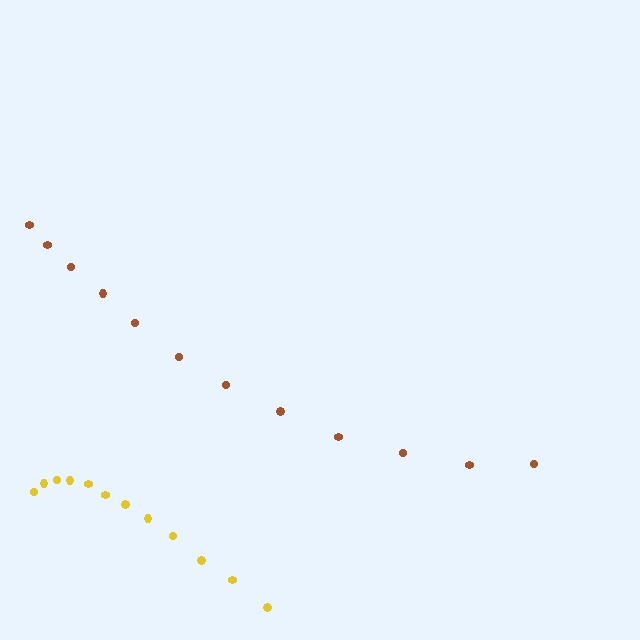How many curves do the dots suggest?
There are 2 distinct paths.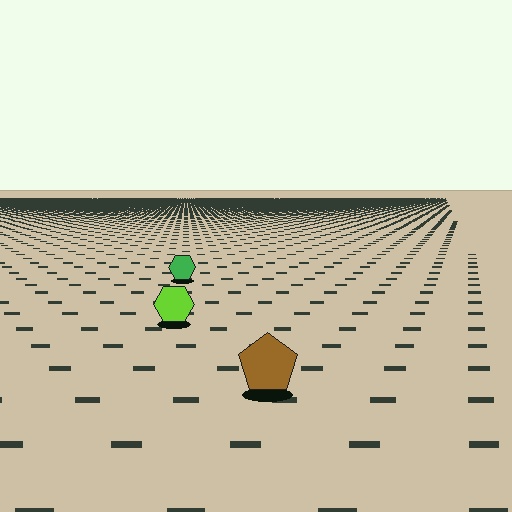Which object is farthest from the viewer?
The green hexagon is farthest from the viewer. It appears smaller and the ground texture around it is denser.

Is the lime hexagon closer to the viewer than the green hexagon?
Yes. The lime hexagon is closer — you can tell from the texture gradient: the ground texture is coarser near it.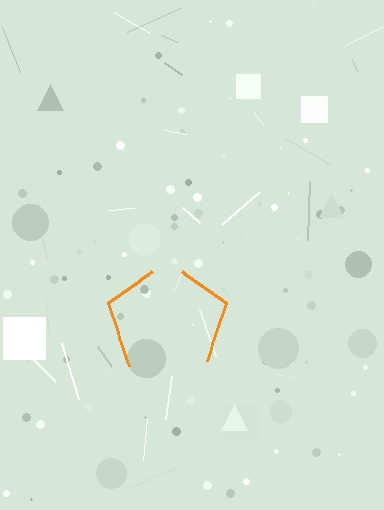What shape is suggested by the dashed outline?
The dashed outline suggests a pentagon.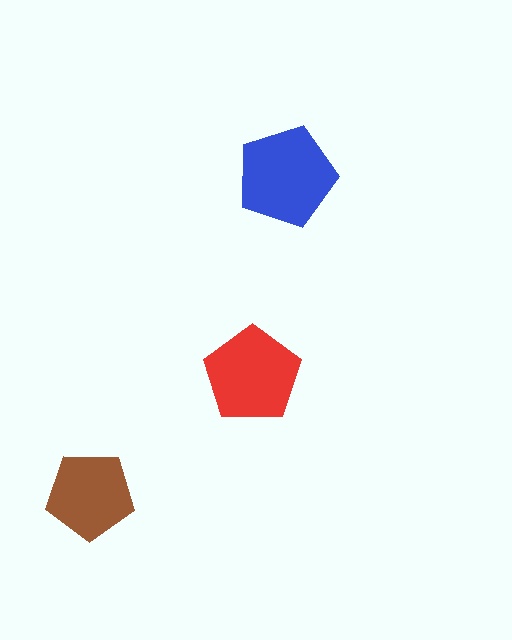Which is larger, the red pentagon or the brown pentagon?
The red one.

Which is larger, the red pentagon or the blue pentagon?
The blue one.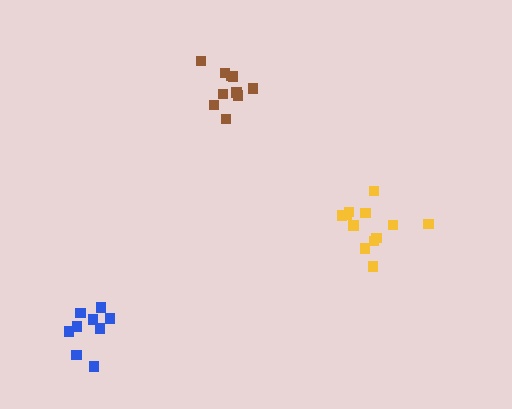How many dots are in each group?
Group 1: 9 dots, Group 2: 12 dots, Group 3: 10 dots (31 total).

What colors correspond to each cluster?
The clusters are colored: blue, yellow, brown.